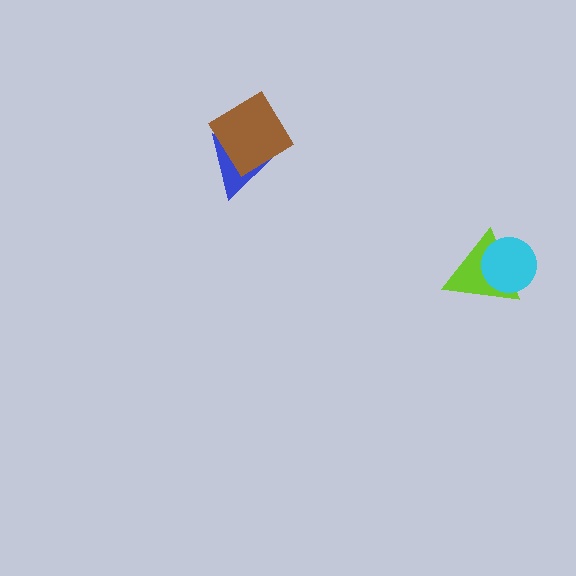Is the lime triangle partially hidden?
Yes, it is partially covered by another shape.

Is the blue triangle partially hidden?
Yes, it is partially covered by another shape.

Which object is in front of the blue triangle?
The brown diamond is in front of the blue triangle.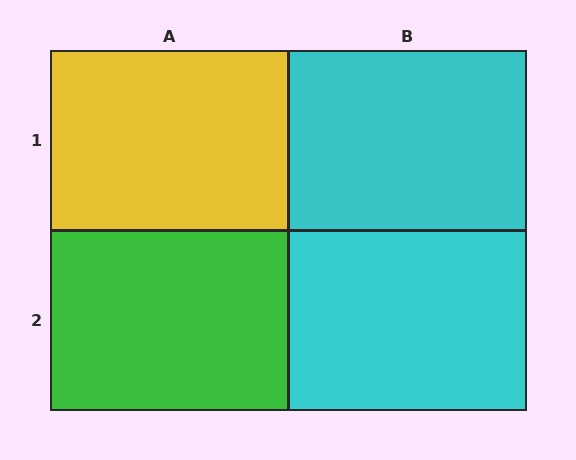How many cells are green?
1 cell is green.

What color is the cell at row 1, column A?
Yellow.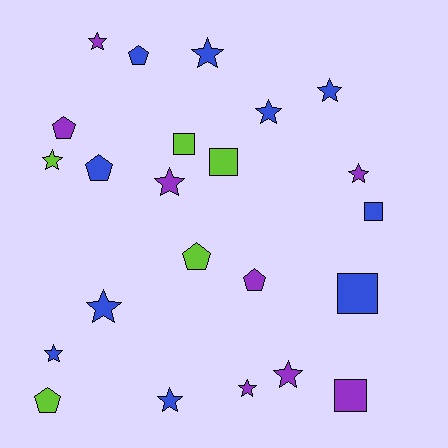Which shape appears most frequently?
Star, with 12 objects.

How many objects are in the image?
There are 23 objects.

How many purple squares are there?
There is 1 purple square.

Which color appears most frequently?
Blue, with 10 objects.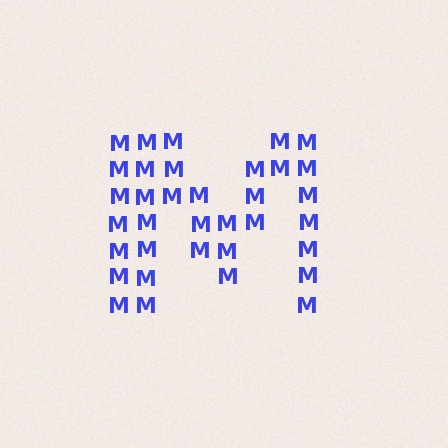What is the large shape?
The large shape is the letter M.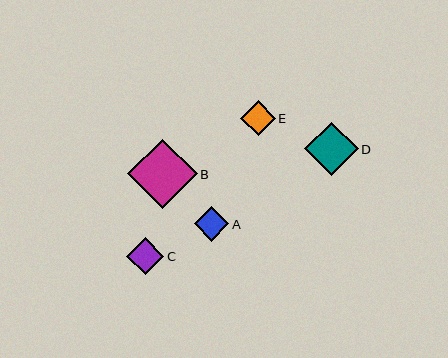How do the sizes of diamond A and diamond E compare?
Diamond A and diamond E are approximately the same size.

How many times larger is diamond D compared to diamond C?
Diamond D is approximately 1.4 times the size of diamond C.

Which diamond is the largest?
Diamond B is the largest with a size of approximately 70 pixels.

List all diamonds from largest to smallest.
From largest to smallest: B, D, C, A, E.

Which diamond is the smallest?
Diamond E is the smallest with a size of approximately 34 pixels.